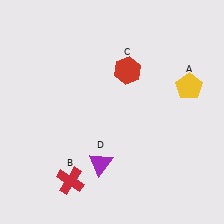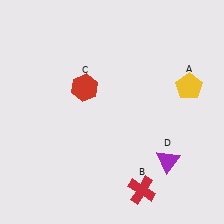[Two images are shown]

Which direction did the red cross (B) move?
The red cross (B) moved right.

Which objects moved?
The objects that moved are: the red cross (B), the red hexagon (C), the purple triangle (D).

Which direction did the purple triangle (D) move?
The purple triangle (D) moved right.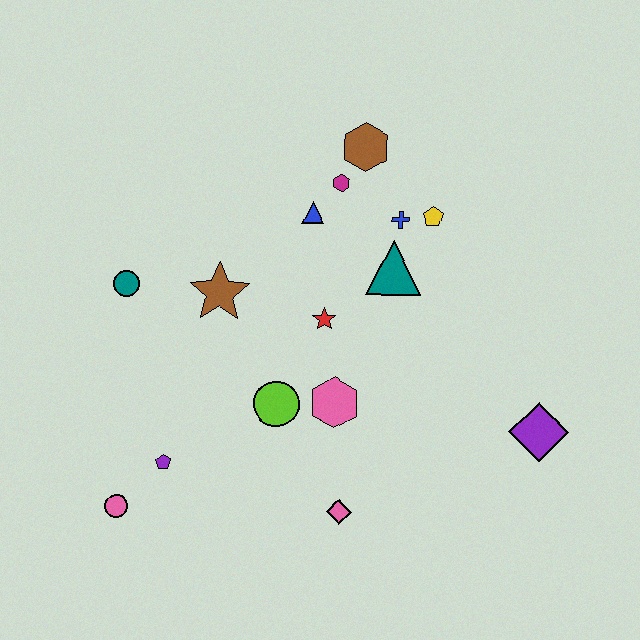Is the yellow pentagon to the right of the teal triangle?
Yes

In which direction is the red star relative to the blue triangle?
The red star is below the blue triangle.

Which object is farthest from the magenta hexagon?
The pink circle is farthest from the magenta hexagon.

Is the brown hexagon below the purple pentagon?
No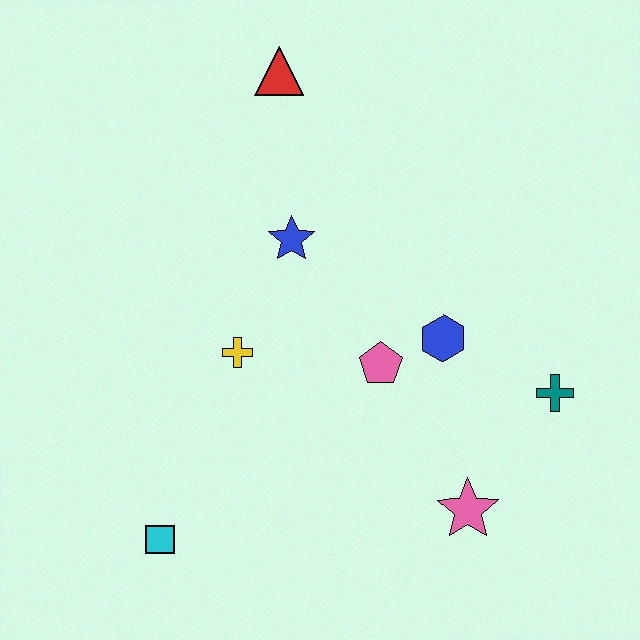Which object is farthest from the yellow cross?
The teal cross is farthest from the yellow cross.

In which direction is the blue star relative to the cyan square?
The blue star is above the cyan square.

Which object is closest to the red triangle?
The blue star is closest to the red triangle.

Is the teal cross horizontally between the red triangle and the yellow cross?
No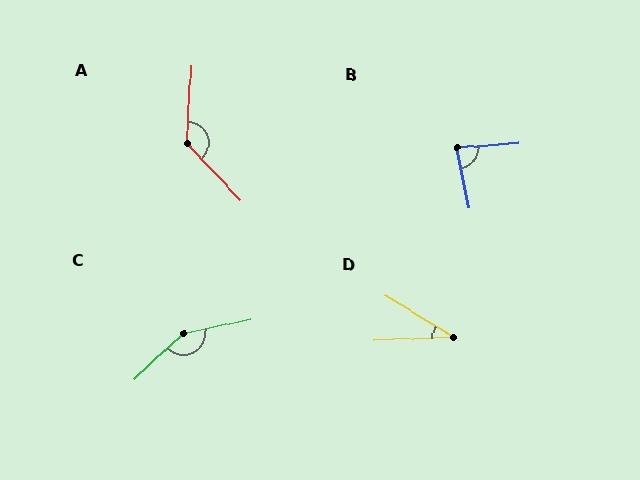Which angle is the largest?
C, at approximately 149 degrees.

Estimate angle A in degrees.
Approximately 133 degrees.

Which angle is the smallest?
D, at approximately 34 degrees.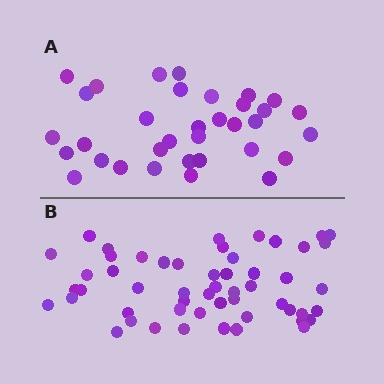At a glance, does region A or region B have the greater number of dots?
Region B (the bottom region) has more dots.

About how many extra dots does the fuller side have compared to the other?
Region B has approximately 20 more dots than region A.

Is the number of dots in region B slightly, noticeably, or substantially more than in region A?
Region B has substantially more. The ratio is roughly 1.6 to 1.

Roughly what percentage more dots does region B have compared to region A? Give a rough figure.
About 55% more.